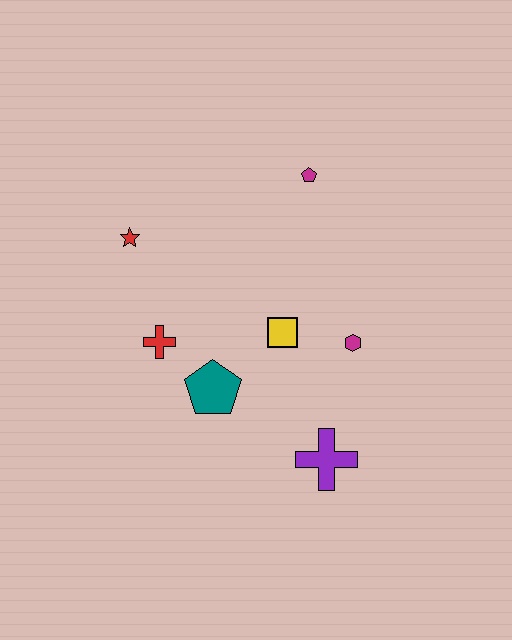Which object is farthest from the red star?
The purple cross is farthest from the red star.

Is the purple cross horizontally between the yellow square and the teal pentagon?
No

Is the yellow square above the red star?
No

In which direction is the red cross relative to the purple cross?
The red cross is to the left of the purple cross.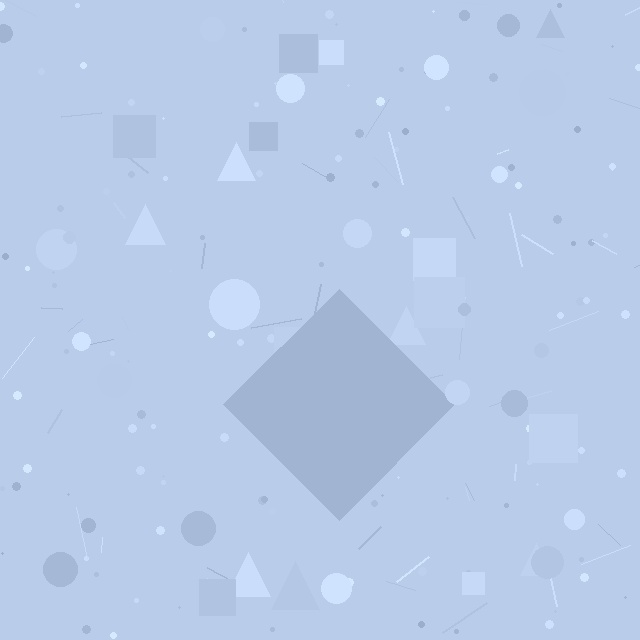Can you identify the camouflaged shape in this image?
The camouflaged shape is a diamond.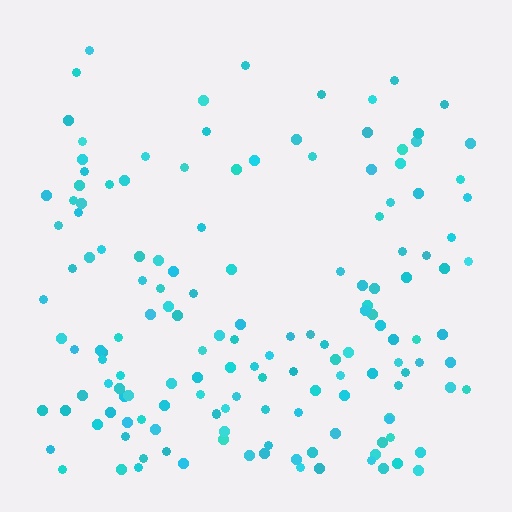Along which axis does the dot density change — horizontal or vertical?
Vertical.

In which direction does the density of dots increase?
From top to bottom, with the bottom side densest.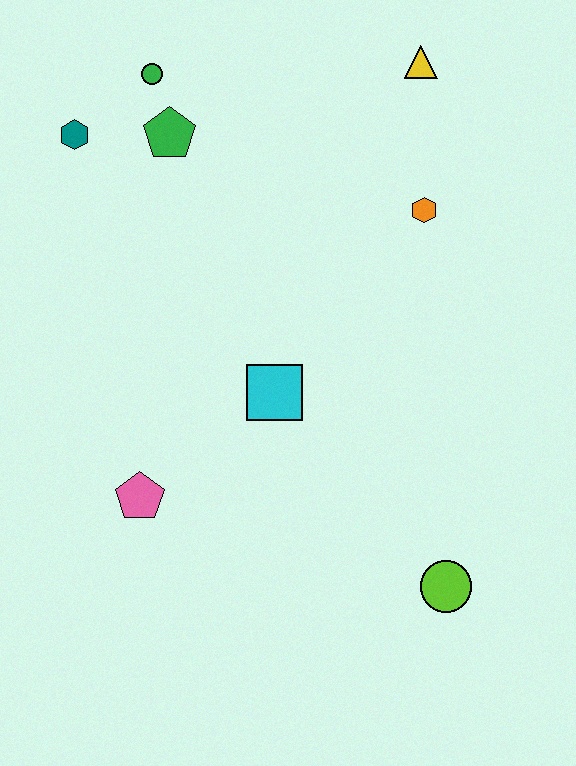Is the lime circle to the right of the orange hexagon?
Yes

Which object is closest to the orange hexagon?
The yellow triangle is closest to the orange hexagon.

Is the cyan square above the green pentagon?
No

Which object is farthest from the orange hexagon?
The pink pentagon is farthest from the orange hexagon.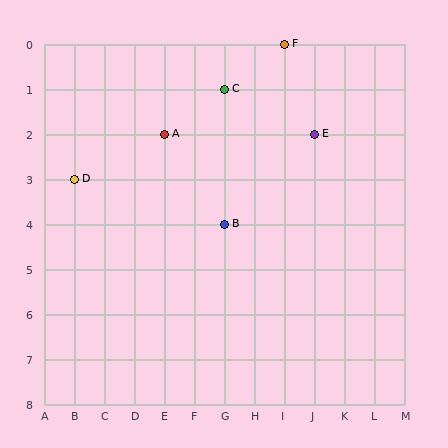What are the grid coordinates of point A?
Point A is at grid coordinates (E, 2).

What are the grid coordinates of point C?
Point C is at grid coordinates (G, 1).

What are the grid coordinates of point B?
Point B is at grid coordinates (G, 4).